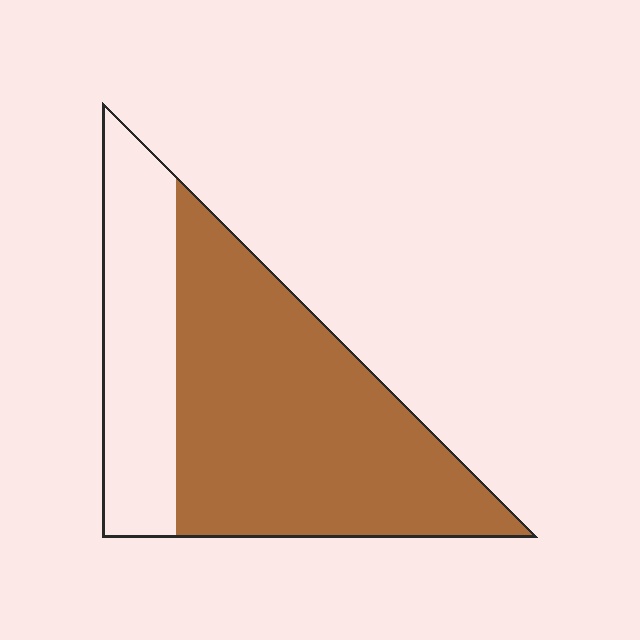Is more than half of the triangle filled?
Yes.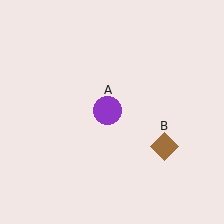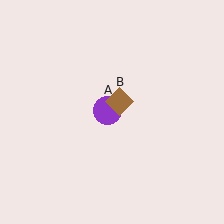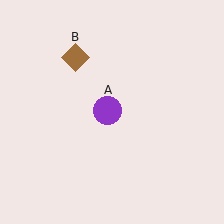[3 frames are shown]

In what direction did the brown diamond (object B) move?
The brown diamond (object B) moved up and to the left.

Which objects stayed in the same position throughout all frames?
Purple circle (object A) remained stationary.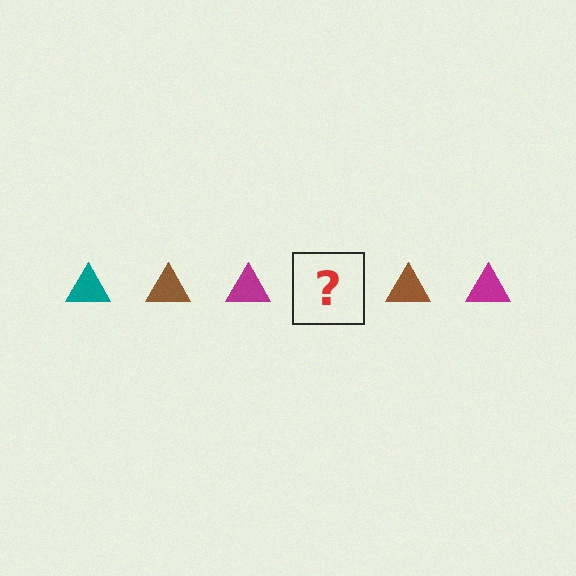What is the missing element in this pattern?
The missing element is a teal triangle.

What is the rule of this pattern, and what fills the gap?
The rule is that the pattern cycles through teal, brown, magenta triangles. The gap should be filled with a teal triangle.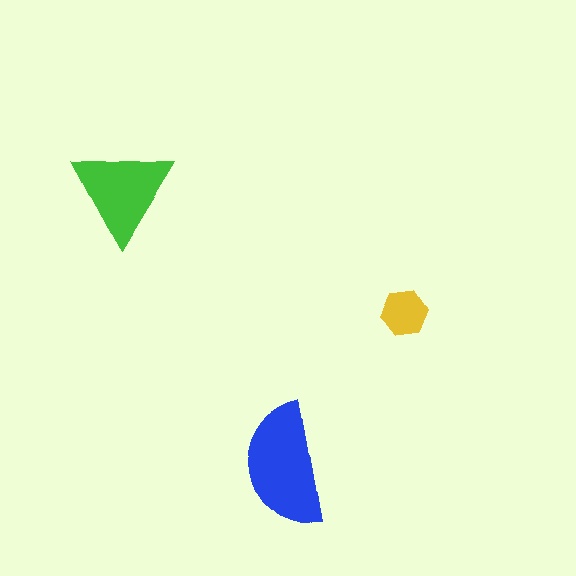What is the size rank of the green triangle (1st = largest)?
2nd.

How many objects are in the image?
There are 3 objects in the image.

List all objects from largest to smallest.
The blue semicircle, the green triangle, the yellow hexagon.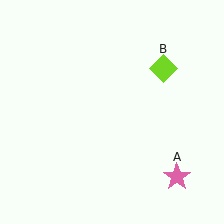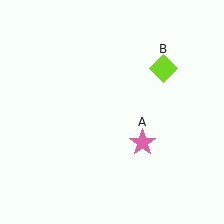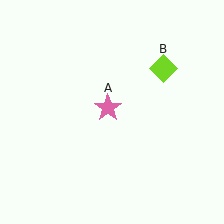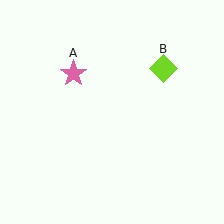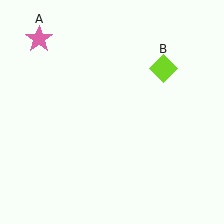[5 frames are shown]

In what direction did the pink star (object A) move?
The pink star (object A) moved up and to the left.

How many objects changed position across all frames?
1 object changed position: pink star (object A).